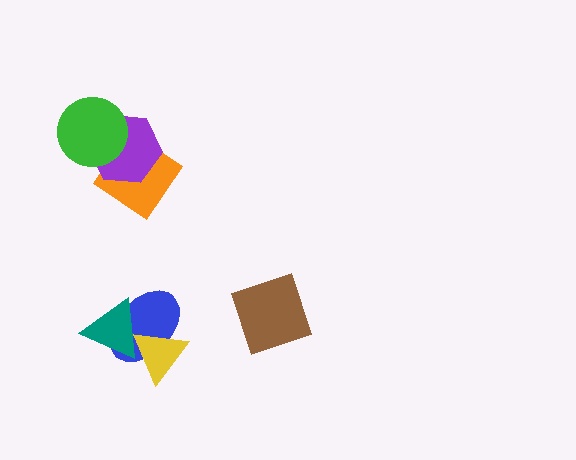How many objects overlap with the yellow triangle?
2 objects overlap with the yellow triangle.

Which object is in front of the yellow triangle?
The teal triangle is in front of the yellow triangle.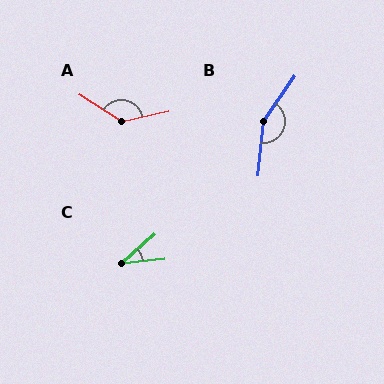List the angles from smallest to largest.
C (36°), A (135°), B (151°).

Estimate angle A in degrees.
Approximately 135 degrees.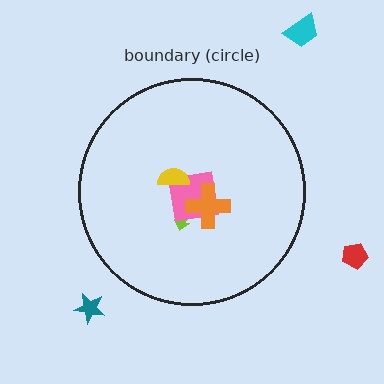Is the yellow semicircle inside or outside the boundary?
Inside.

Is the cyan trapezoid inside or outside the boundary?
Outside.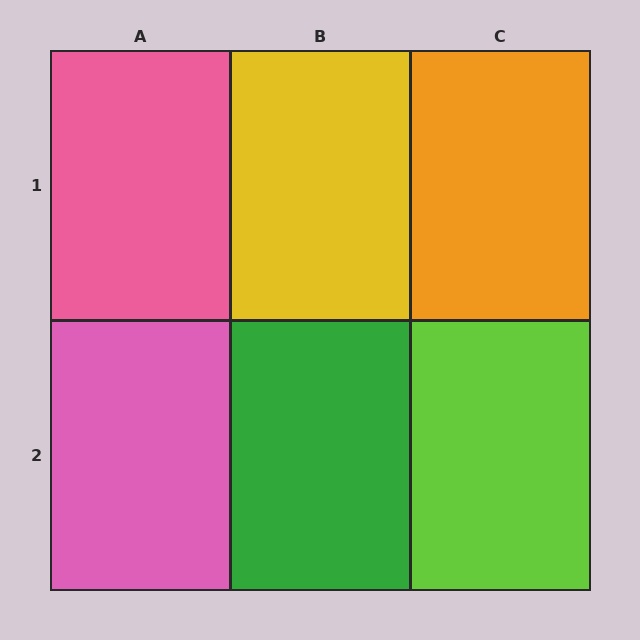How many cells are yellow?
1 cell is yellow.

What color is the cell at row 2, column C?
Lime.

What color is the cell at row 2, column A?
Pink.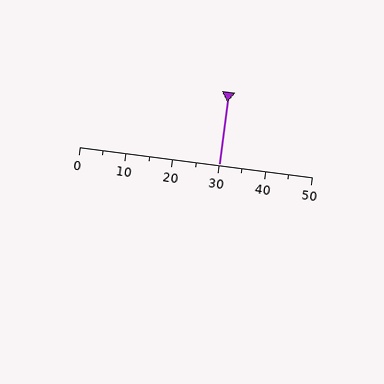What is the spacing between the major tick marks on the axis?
The major ticks are spaced 10 apart.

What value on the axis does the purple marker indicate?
The marker indicates approximately 30.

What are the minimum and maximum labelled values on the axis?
The axis runs from 0 to 50.